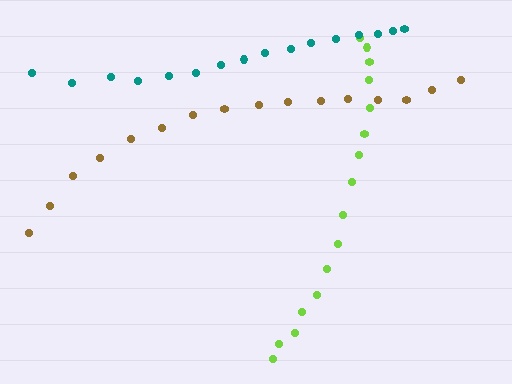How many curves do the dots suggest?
There are 3 distinct paths.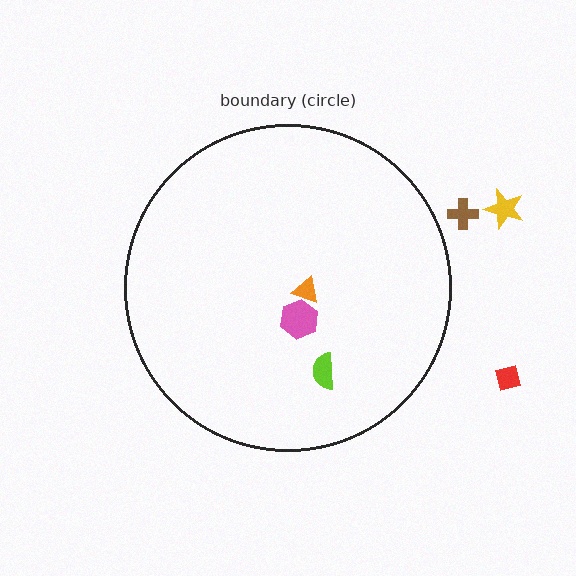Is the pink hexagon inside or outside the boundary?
Inside.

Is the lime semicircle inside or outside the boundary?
Inside.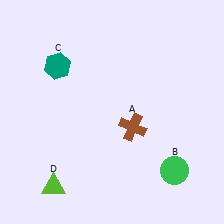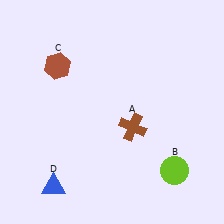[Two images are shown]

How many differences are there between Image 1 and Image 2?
There are 3 differences between the two images.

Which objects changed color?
B changed from green to lime. C changed from teal to brown. D changed from lime to blue.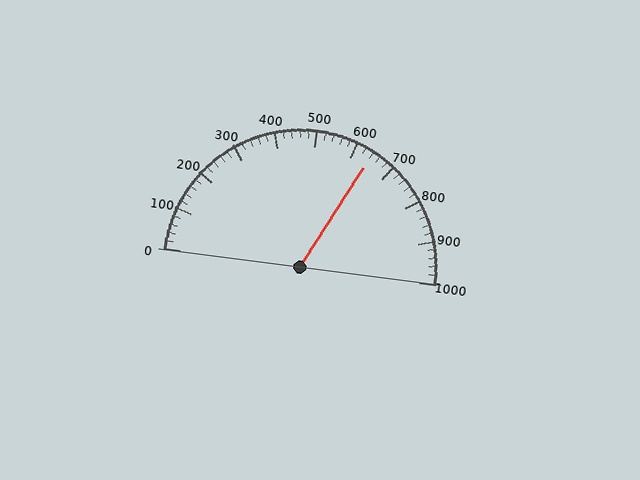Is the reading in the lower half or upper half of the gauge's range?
The reading is in the upper half of the range (0 to 1000).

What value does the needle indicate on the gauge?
The needle indicates approximately 640.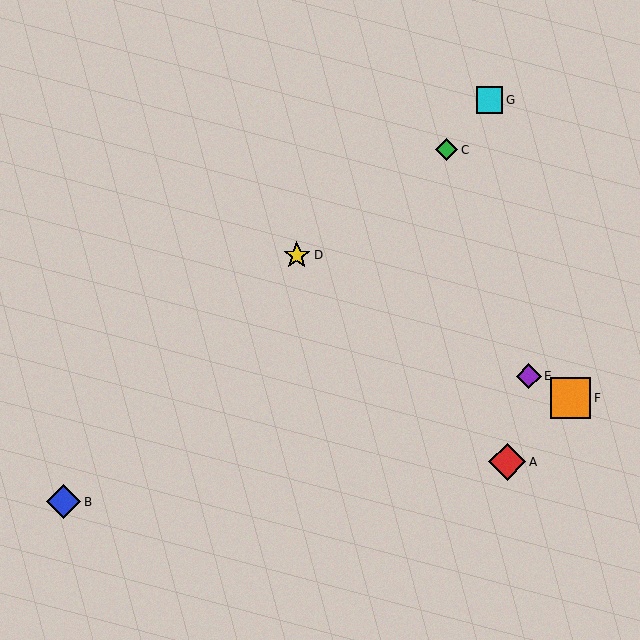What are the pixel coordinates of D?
Object D is at (297, 255).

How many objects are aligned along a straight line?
3 objects (D, E, F) are aligned along a straight line.